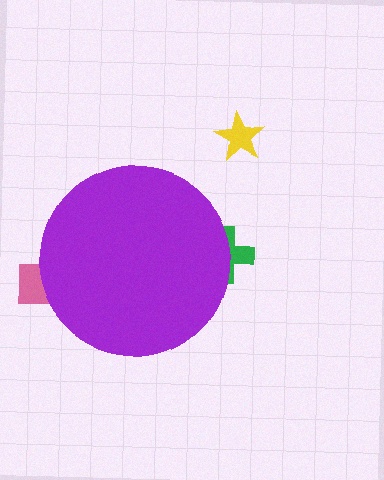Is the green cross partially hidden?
Yes, the green cross is partially hidden behind the purple circle.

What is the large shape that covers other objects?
A purple circle.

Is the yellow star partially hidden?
No, the yellow star is fully visible.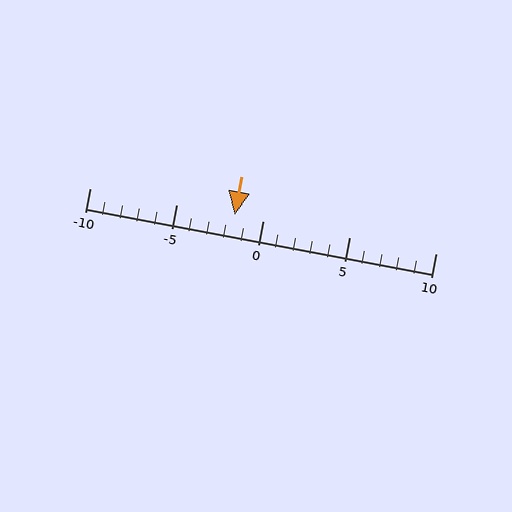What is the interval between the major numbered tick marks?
The major tick marks are spaced 5 units apart.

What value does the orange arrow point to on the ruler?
The orange arrow points to approximately -2.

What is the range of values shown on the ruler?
The ruler shows values from -10 to 10.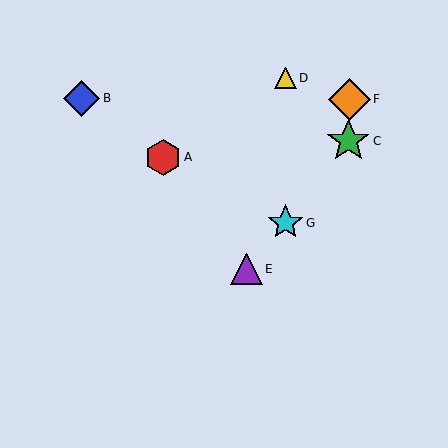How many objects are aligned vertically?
2 objects (D, G) are aligned vertically.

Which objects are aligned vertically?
Objects D, G are aligned vertically.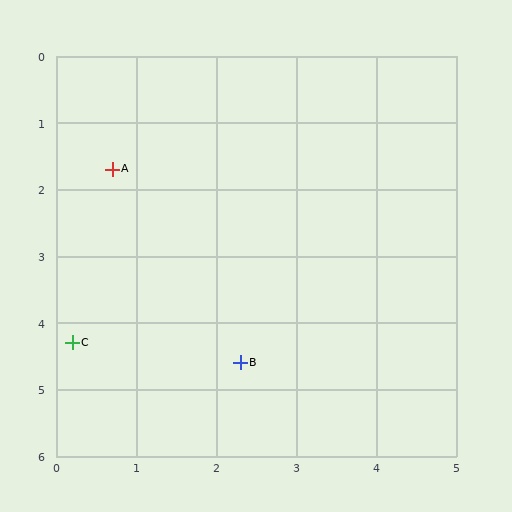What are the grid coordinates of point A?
Point A is at approximately (0.7, 1.7).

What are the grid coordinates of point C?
Point C is at approximately (0.2, 4.3).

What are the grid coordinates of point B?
Point B is at approximately (2.3, 4.6).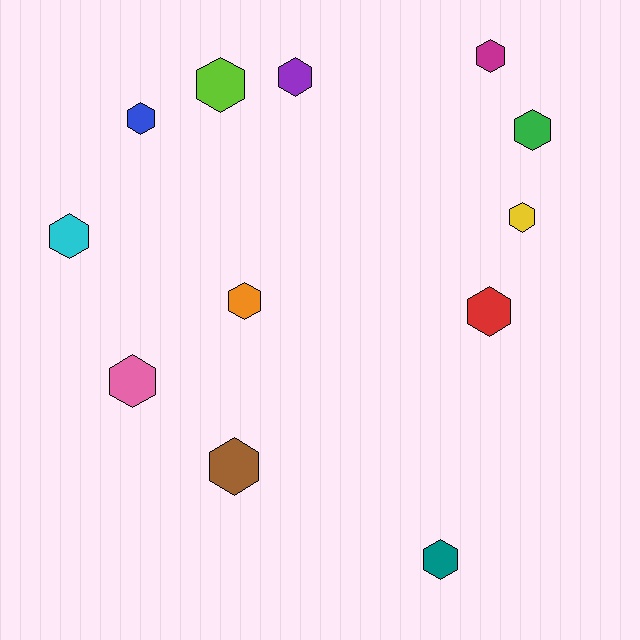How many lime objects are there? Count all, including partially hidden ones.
There is 1 lime object.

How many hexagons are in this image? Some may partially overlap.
There are 12 hexagons.